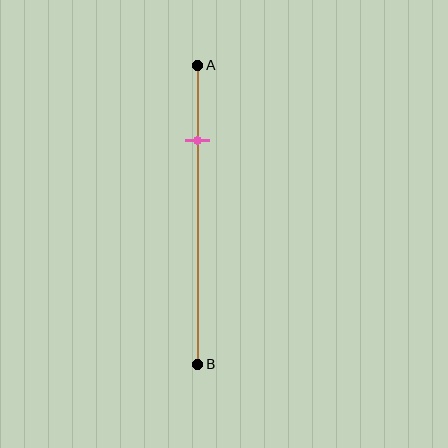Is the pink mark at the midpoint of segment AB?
No, the mark is at about 25% from A, not at the 50% midpoint.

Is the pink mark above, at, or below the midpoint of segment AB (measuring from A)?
The pink mark is above the midpoint of segment AB.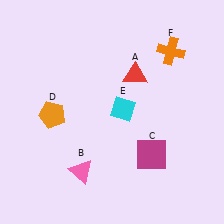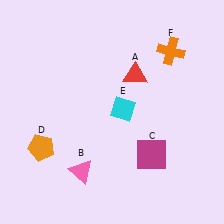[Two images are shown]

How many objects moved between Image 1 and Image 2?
1 object moved between the two images.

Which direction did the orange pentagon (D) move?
The orange pentagon (D) moved down.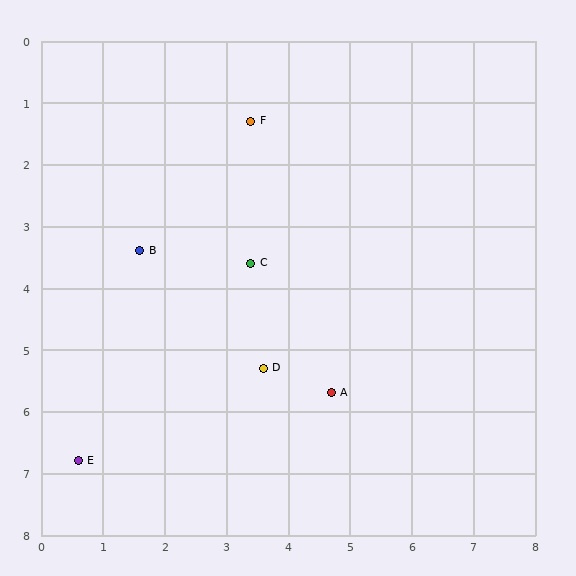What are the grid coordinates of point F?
Point F is at approximately (3.4, 1.3).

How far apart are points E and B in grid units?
Points E and B are about 3.5 grid units apart.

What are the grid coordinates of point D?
Point D is at approximately (3.6, 5.3).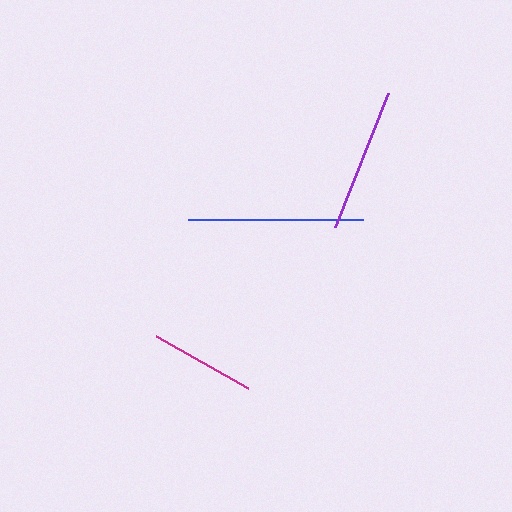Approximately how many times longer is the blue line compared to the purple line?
The blue line is approximately 1.2 times the length of the purple line.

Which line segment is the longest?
The blue line is the longest at approximately 175 pixels.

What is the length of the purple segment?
The purple segment is approximately 144 pixels long.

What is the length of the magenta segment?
The magenta segment is approximately 106 pixels long.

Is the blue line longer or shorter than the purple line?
The blue line is longer than the purple line.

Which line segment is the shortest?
The magenta line is the shortest at approximately 106 pixels.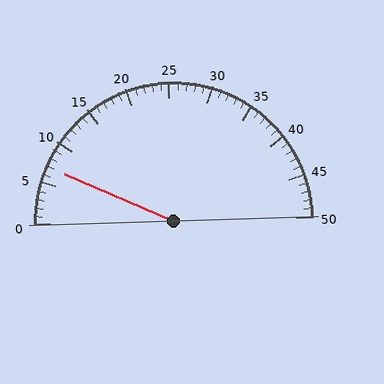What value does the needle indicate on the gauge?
The needle indicates approximately 7.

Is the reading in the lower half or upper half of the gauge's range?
The reading is in the lower half of the range (0 to 50).